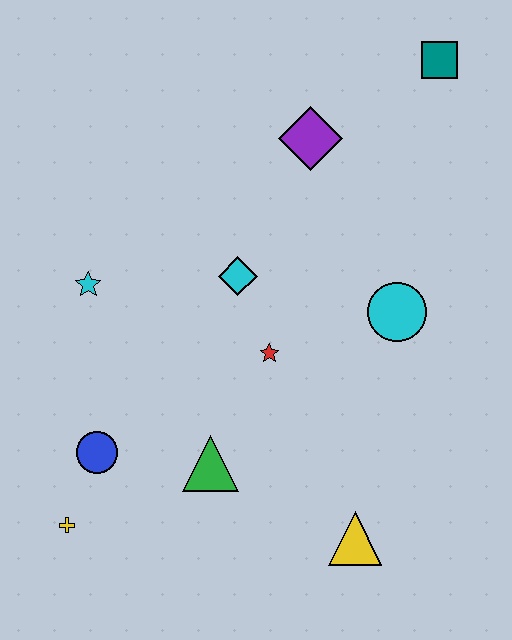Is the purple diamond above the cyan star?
Yes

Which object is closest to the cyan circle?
The red star is closest to the cyan circle.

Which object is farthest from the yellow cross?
The teal square is farthest from the yellow cross.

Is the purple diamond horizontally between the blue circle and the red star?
No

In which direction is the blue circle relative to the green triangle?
The blue circle is to the left of the green triangle.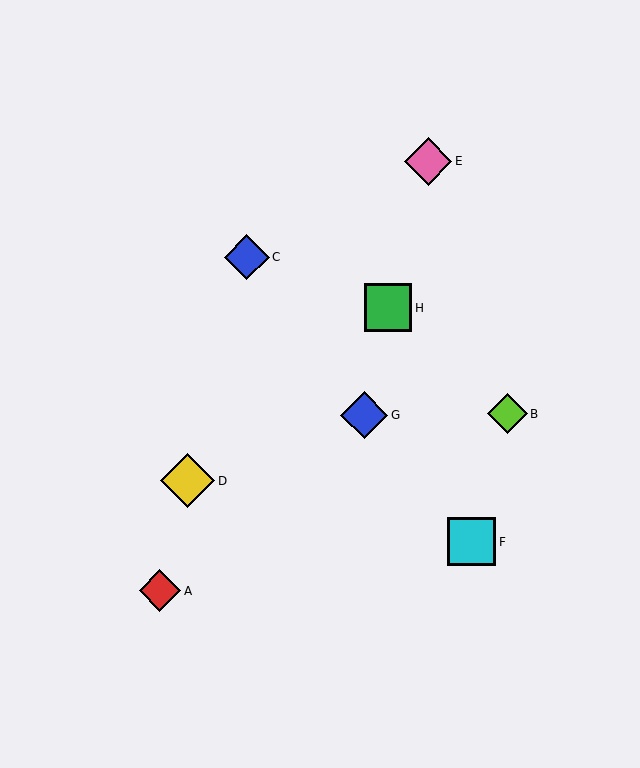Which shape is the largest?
The yellow diamond (labeled D) is the largest.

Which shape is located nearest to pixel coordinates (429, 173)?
The pink diamond (labeled E) at (428, 161) is nearest to that location.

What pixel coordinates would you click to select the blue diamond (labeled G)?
Click at (364, 415) to select the blue diamond G.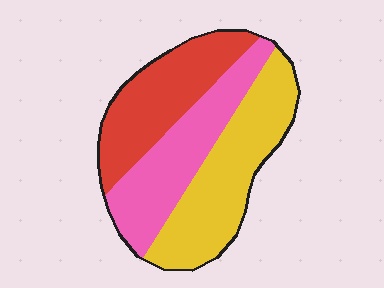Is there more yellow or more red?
Yellow.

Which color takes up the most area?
Yellow, at roughly 40%.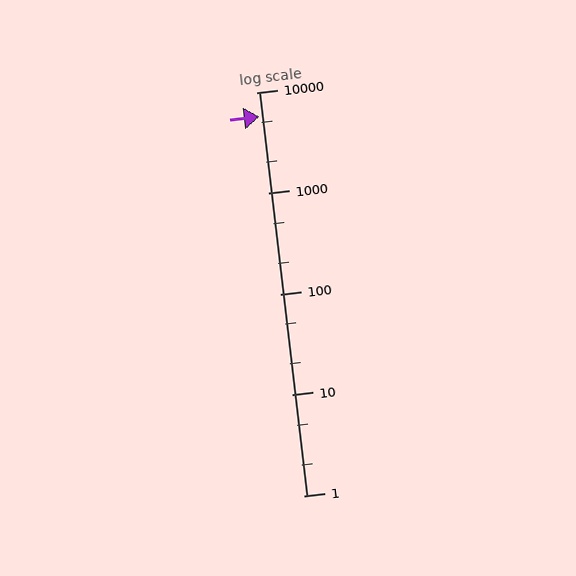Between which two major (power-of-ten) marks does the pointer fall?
The pointer is between 1000 and 10000.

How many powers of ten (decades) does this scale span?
The scale spans 4 decades, from 1 to 10000.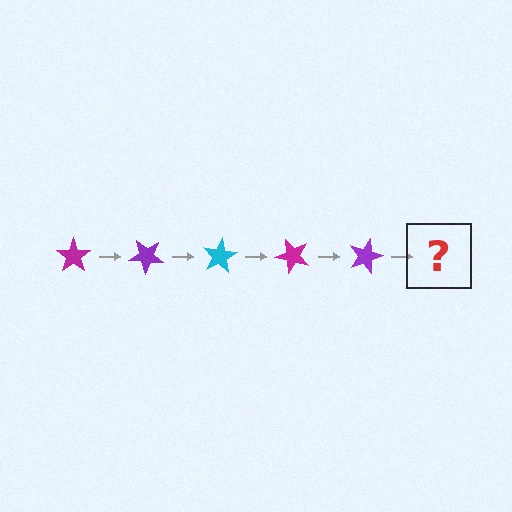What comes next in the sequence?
The next element should be a cyan star, rotated 200 degrees from the start.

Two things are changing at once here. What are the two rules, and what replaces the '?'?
The two rules are that it rotates 40 degrees each step and the color cycles through magenta, purple, and cyan. The '?' should be a cyan star, rotated 200 degrees from the start.